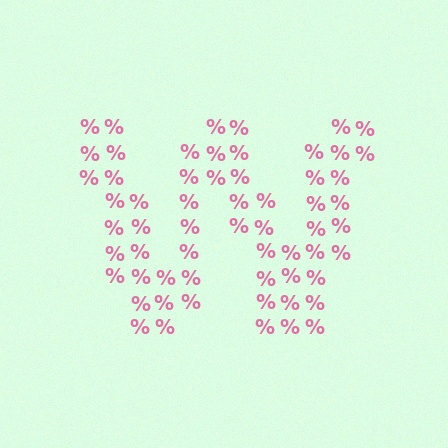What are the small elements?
The small elements are percent signs.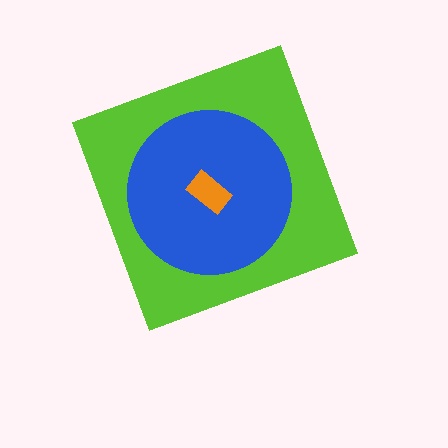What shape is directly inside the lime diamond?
The blue circle.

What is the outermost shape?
The lime diamond.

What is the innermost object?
The orange rectangle.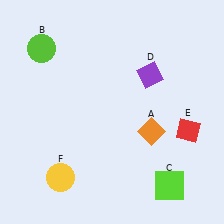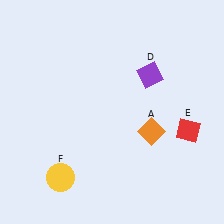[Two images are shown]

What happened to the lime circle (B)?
The lime circle (B) was removed in Image 2. It was in the top-left area of Image 1.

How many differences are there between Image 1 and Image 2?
There are 2 differences between the two images.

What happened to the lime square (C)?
The lime square (C) was removed in Image 2. It was in the bottom-right area of Image 1.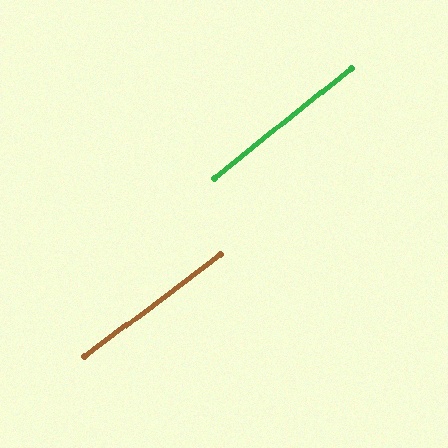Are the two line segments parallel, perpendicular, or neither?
Parallel — their directions differ by only 1.6°.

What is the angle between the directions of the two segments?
Approximately 2 degrees.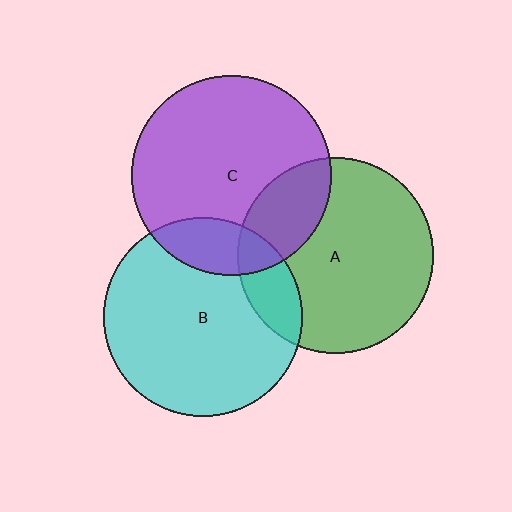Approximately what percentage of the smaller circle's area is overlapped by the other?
Approximately 15%.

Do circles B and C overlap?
Yes.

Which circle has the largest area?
Circle C (purple).